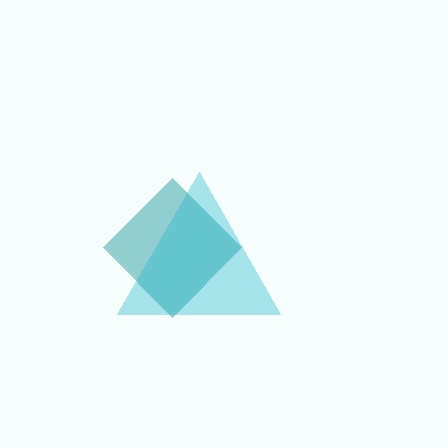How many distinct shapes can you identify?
There are 2 distinct shapes: a teal diamond, a cyan triangle.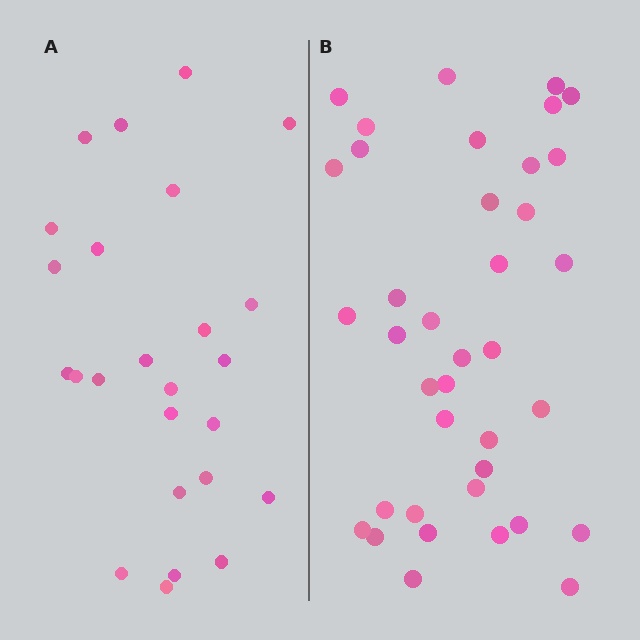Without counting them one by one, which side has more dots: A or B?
Region B (the right region) has more dots.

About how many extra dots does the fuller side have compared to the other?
Region B has approximately 15 more dots than region A.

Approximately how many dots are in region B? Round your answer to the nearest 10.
About 40 dots. (The exact count is 38, which rounds to 40.)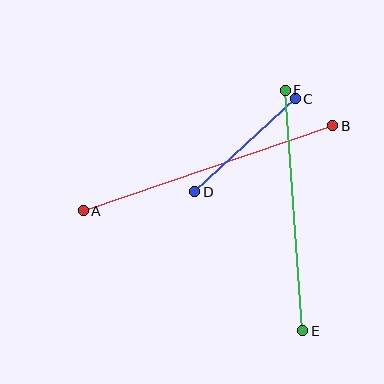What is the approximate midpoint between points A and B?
The midpoint is at approximately (208, 168) pixels.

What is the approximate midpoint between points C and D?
The midpoint is at approximately (245, 145) pixels.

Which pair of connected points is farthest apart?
Points A and B are farthest apart.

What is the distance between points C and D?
The distance is approximately 137 pixels.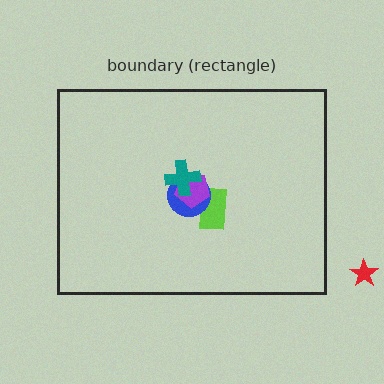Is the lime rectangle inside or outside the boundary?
Inside.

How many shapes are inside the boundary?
4 inside, 1 outside.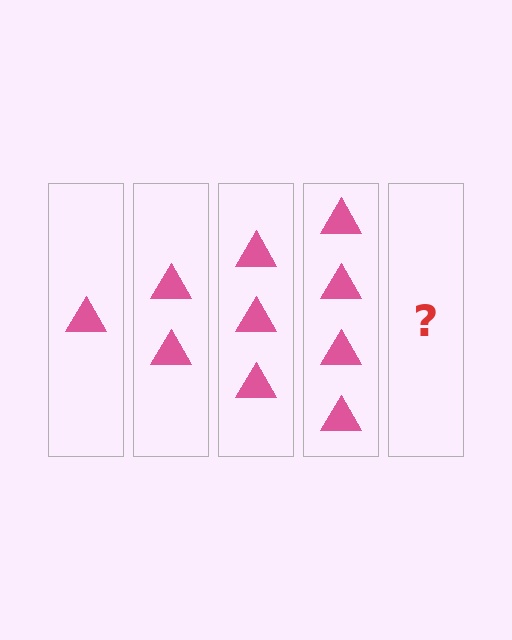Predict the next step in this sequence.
The next step is 5 triangles.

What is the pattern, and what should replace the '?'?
The pattern is that each step adds one more triangle. The '?' should be 5 triangles.